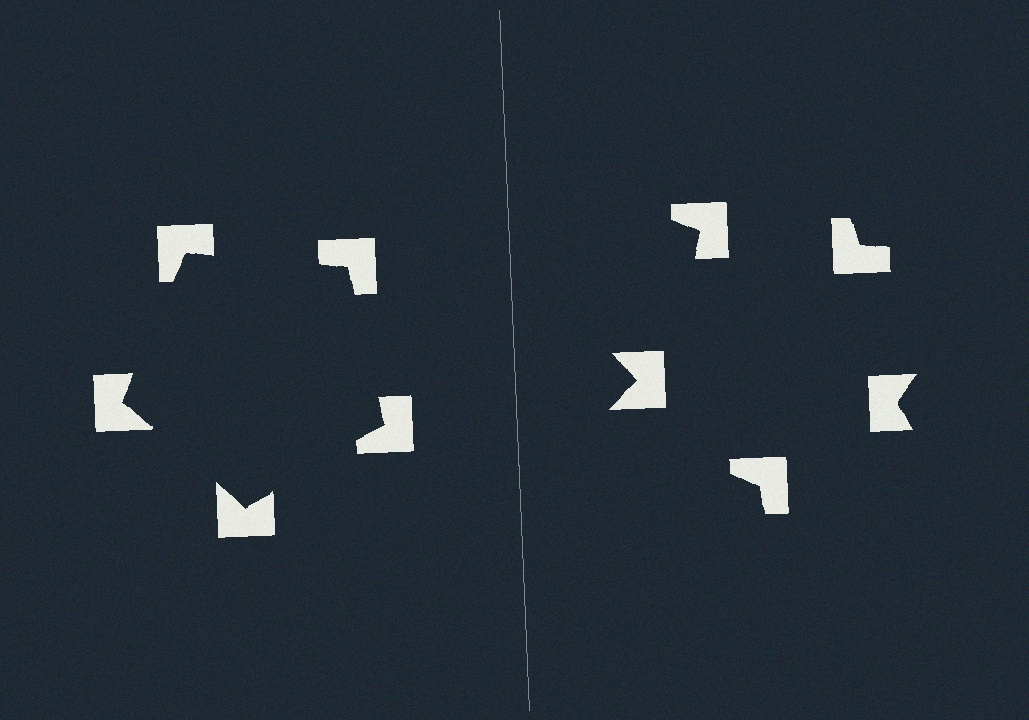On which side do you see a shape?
An illusory pentagon appears on the left side. On the right side the wedge cuts are rotated, so no coherent shape forms.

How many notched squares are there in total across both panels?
10 — 5 on each side.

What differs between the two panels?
The notched squares are positioned identically on both sides; only the wedge orientations differ. On the left they align to a pentagon; on the right they are misaligned.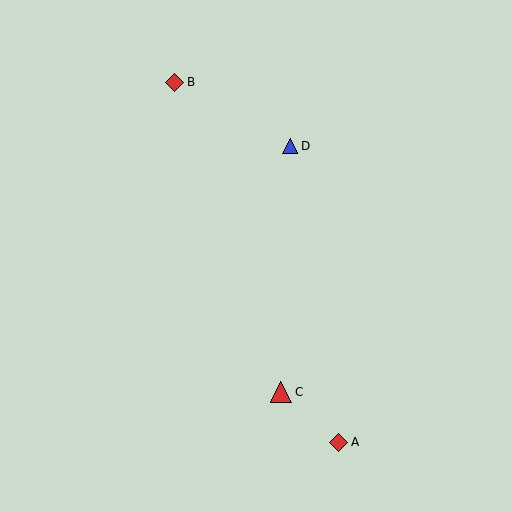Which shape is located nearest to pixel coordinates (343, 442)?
The red diamond (labeled A) at (339, 442) is nearest to that location.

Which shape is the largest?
The red triangle (labeled C) is the largest.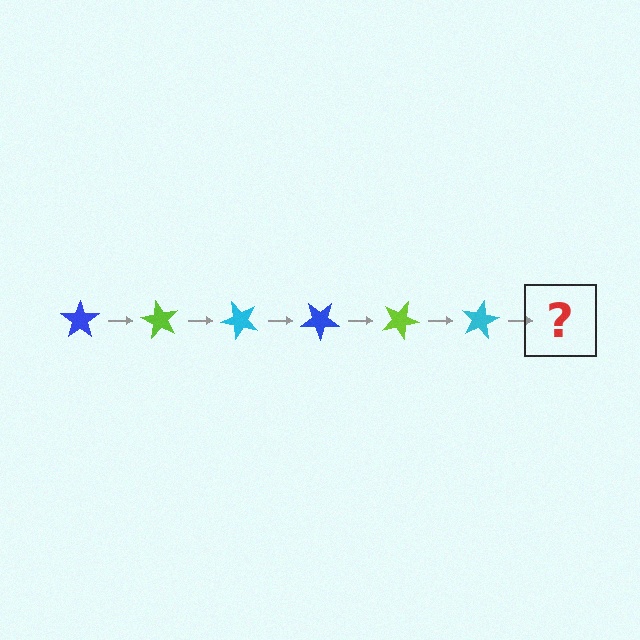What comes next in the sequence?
The next element should be a blue star, rotated 360 degrees from the start.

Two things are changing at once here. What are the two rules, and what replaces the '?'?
The two rules are that it rotates 60 degrees each step and the color cycles through blue, lime, and cyan. The '?' should be a blue star, rotated 360 degrees from the start.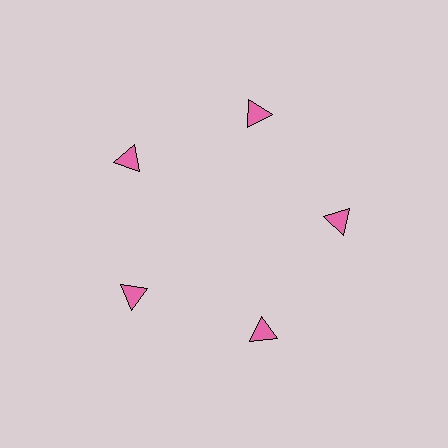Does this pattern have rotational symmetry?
Yes, this pattern has 5-fold rotational symmetry. It looks the same after rotating 72 degrees around the center.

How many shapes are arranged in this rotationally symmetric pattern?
There are 5 shapes, arranged in 5 groups of 1.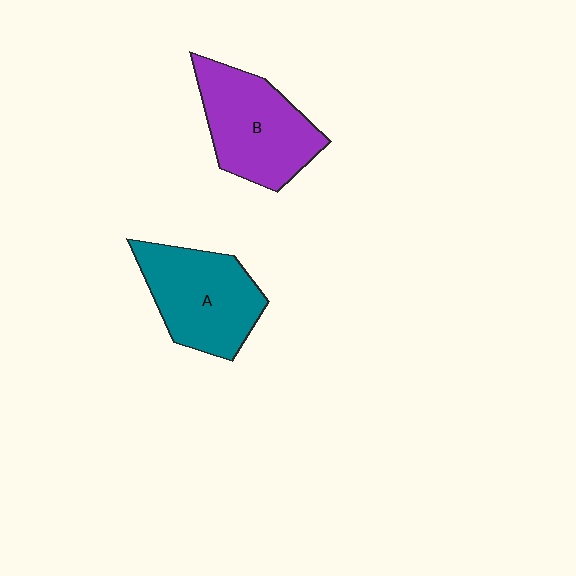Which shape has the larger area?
Shape B (purple).